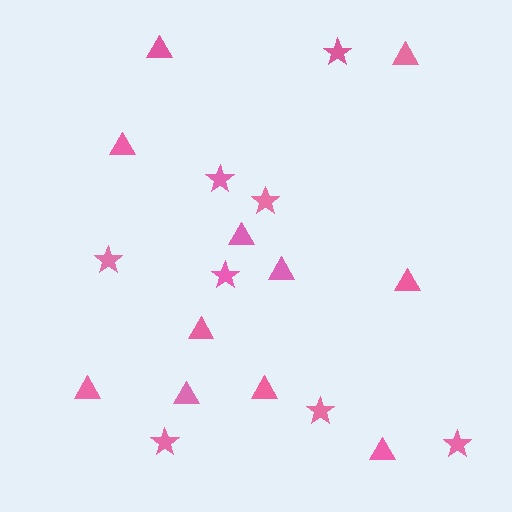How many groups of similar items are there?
There are 2 groups: one group of triangles (11) and one group of stars (8).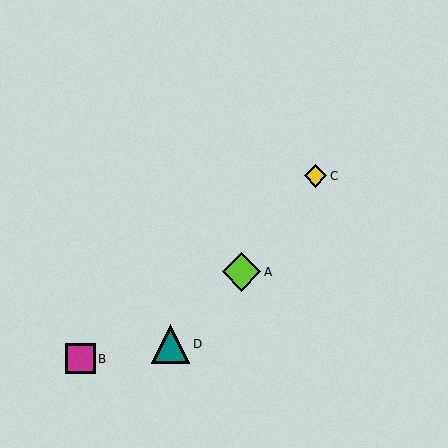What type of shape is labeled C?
Shape C is a yellow diamond.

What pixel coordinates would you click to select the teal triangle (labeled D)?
Click at (171, 344) to select the teal triangle D.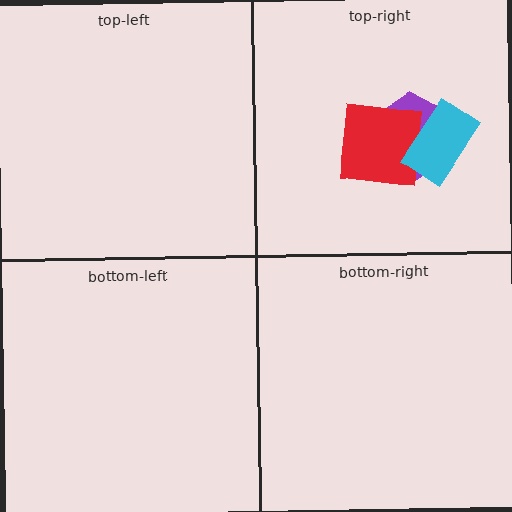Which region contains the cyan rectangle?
The top-right region.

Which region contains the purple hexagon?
The top-right region.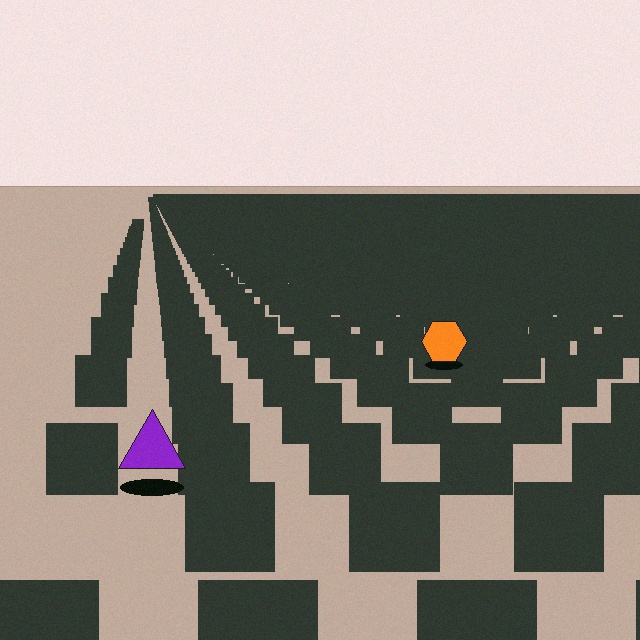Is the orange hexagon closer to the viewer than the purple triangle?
No. The purple triangle is closer — you can tell from the texture gradient: the ground texture is coarser near it.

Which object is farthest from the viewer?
The orange hexagon is farthest from the viewer. It appears smaller and the ground texture around it is denser.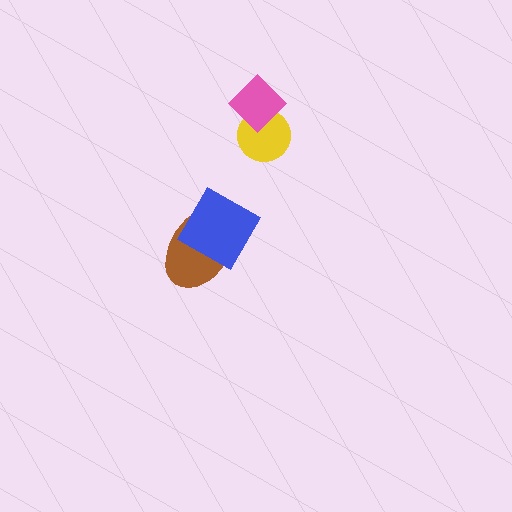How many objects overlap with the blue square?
1 object overlaps with the blue square.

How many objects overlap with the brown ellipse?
1 object overlaps with the brown ellipse.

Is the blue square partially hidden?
No, no other shape covers it.